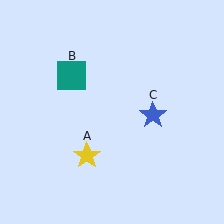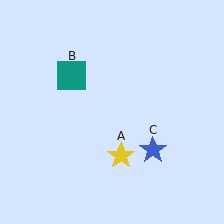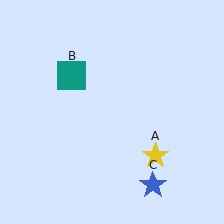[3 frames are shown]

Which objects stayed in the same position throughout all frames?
Teal square (object B) remained stationary.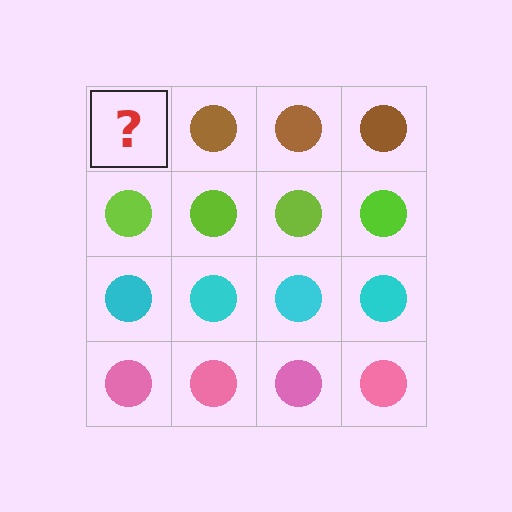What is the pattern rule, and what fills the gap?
The rule is that each row has a consistent color. The gap should be filled with a brown circle.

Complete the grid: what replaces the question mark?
The question mark should be replaced with a brown circle.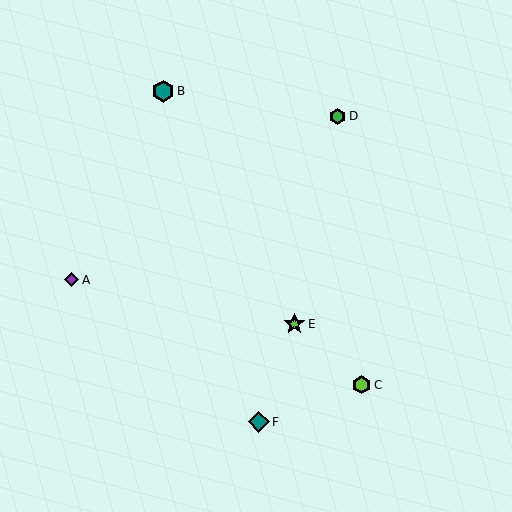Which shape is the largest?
The teal hexagon (labeled B) is the largest.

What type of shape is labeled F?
Shape F is a teal diamond.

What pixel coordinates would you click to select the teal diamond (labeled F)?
Click at (259, 422) to select the teal diamond F.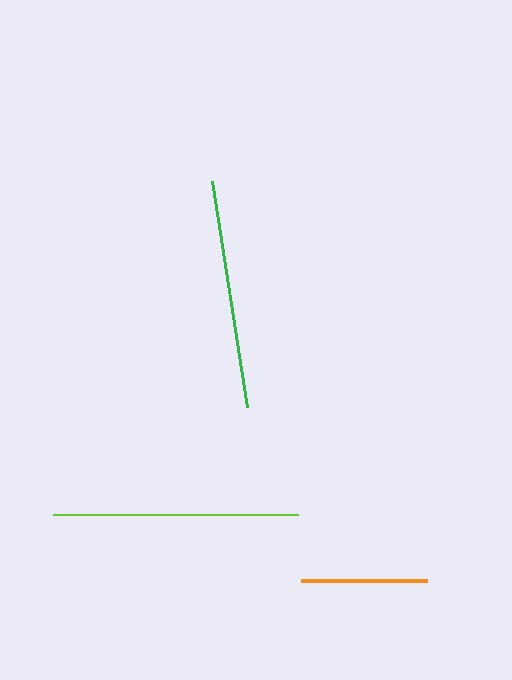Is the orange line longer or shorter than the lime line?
The lime line is longer than the orange line.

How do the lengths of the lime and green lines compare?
The lime and green lines are approximately the same length.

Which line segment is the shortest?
The orange line is the shortest at approximately 126 pixels.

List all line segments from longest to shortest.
From longest to shortest: lime, green, orange.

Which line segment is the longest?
The lime line is the longest at approximately 245 pixels.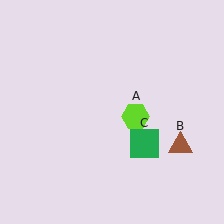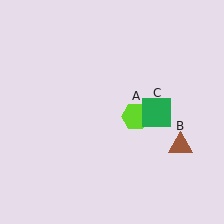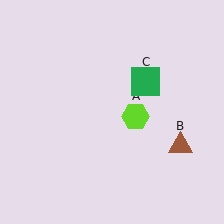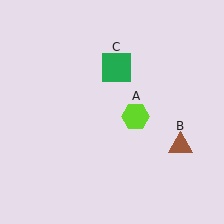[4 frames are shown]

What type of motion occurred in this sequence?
The green square (object C) rotated counterclockwise around the center of the scene.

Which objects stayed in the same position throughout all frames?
Lime hexagon (object A) and brown triangle (object B) remained stationary.